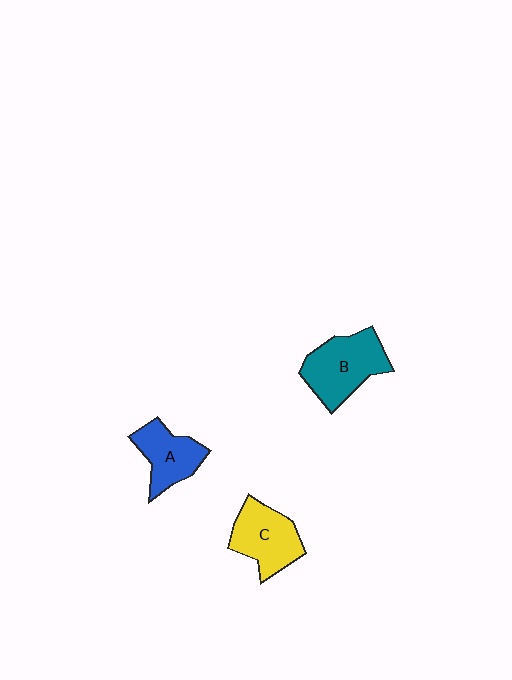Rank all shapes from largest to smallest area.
From largest to smallest: B (teal), C (yellow), A (blue).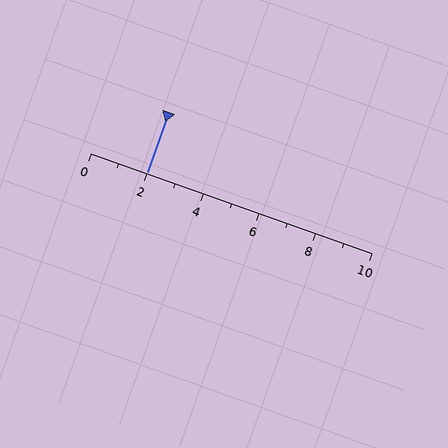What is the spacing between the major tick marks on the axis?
The major ticks are spaced 2 apart.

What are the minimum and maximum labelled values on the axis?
The axis runs from 0 to 10.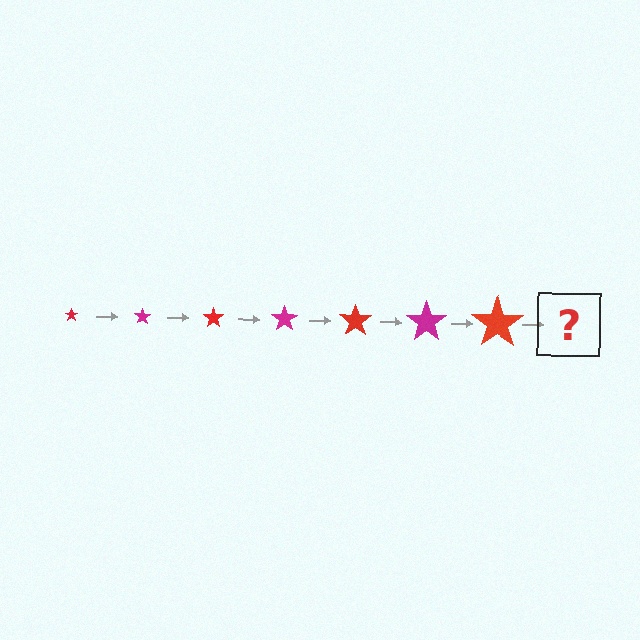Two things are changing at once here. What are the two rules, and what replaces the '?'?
The two rules are that the star grows larger each step and the color cycles through red and magenta. The '?' should be a magenta star, larger than the previous one.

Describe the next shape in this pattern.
It should be a magenta star, larger than the previous one.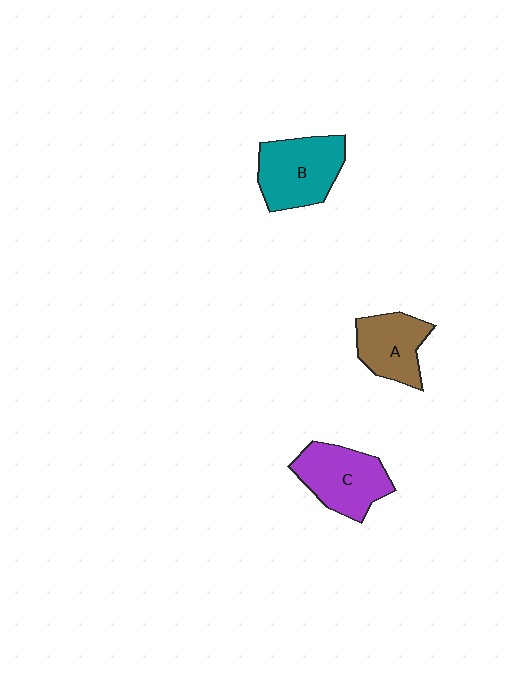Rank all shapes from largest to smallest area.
From largest to smallest: B (teal), C (purple), A (brown).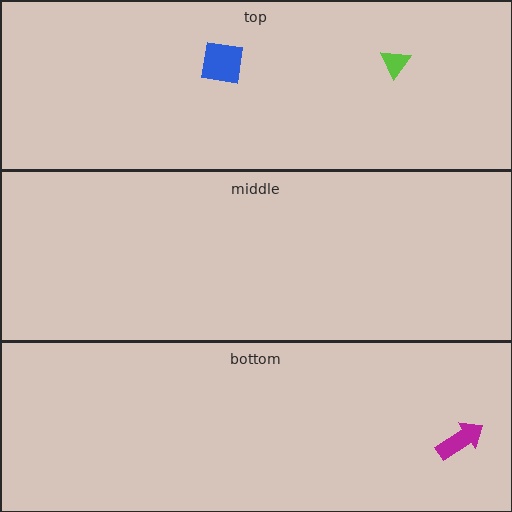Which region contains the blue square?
The top region.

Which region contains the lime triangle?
The top region.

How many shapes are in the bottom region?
1.